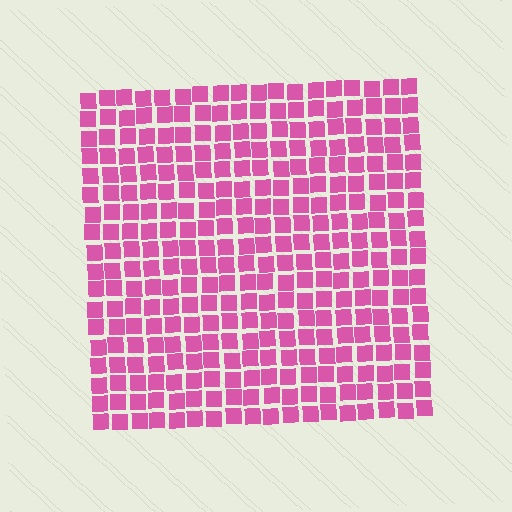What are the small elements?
The small elements are squares.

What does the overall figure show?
The overall figure shows a square.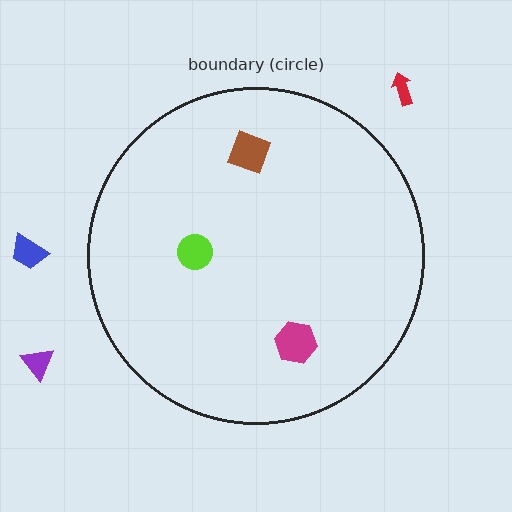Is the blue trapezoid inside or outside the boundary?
Outside.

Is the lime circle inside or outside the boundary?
Inside.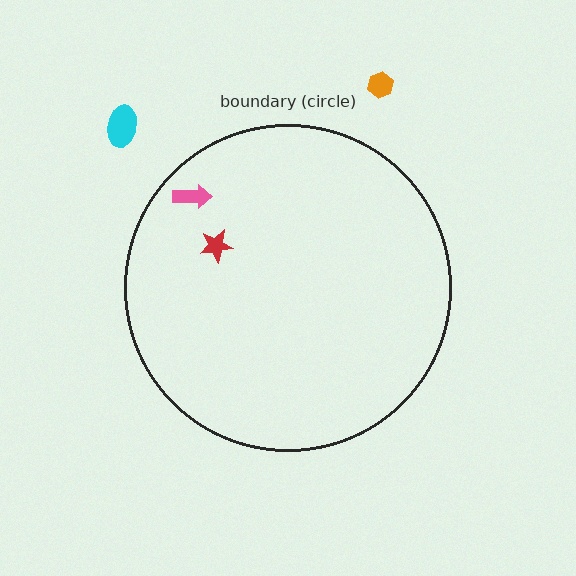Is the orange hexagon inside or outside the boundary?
Outside.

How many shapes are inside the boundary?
2 inside, 2 outside.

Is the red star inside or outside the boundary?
Inside.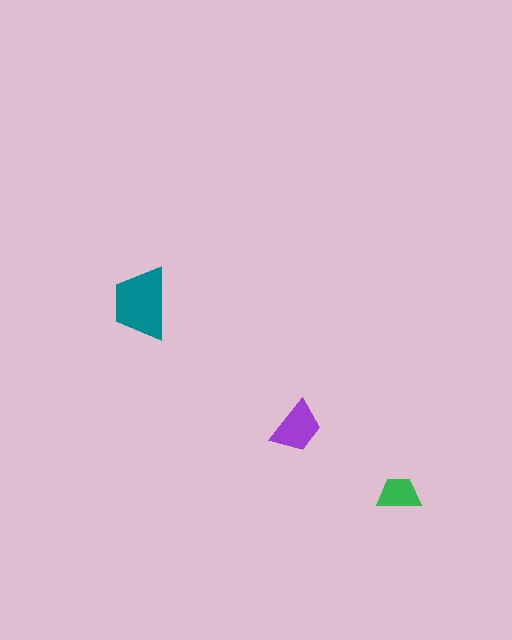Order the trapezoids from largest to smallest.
the teal one, the purple one, the green one.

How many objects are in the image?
There are 3 objects in the image.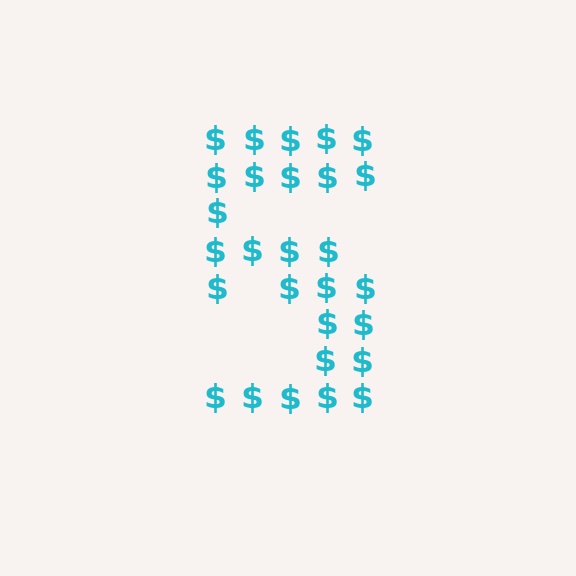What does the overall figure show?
The overall figure shows the digit 5.